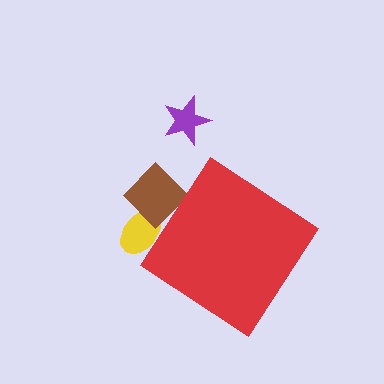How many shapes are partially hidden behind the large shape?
2 shapes are partially hidden.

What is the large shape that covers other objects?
A red diamond.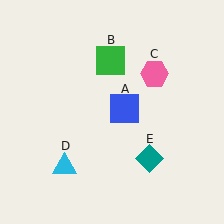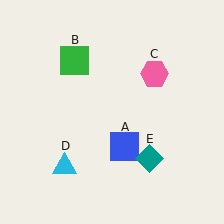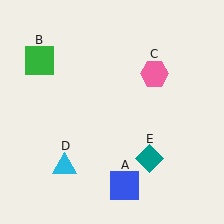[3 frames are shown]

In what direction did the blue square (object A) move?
The blue square (object A) moved down.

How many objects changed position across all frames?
2 objects changed position: blue square (object A), green square (object B).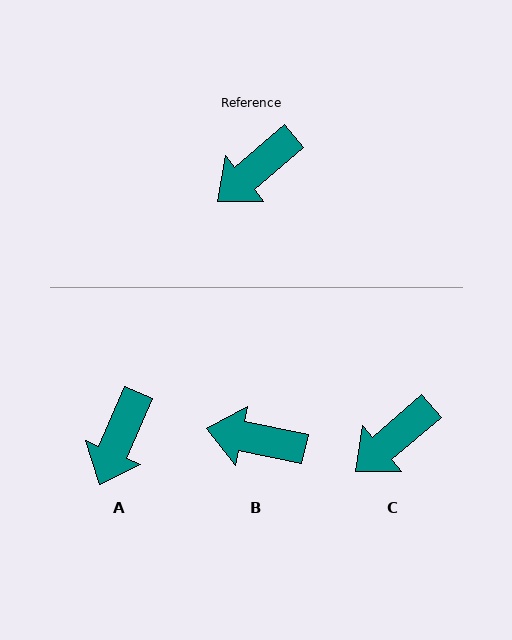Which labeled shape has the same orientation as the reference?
C.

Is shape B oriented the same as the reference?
No, it is off by about 52 degrees.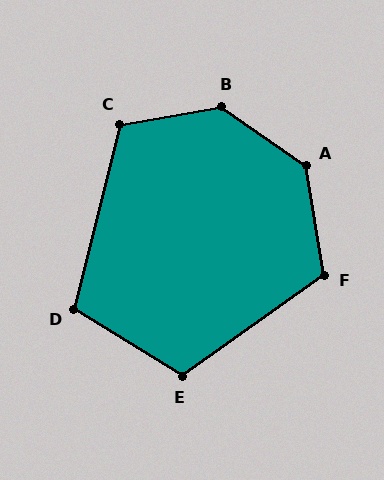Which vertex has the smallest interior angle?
D, at approximately 108 degrees.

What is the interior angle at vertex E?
Approximately 113 degrees (obtuse).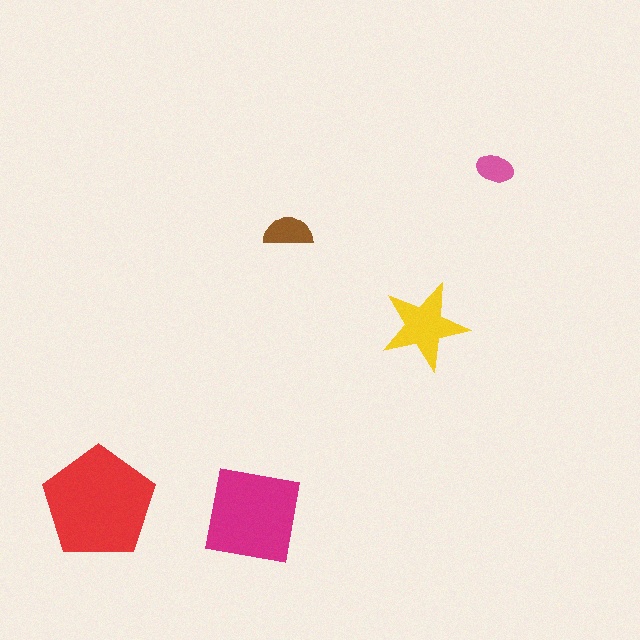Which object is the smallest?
The pink ellipse.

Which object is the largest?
The red pentagon.